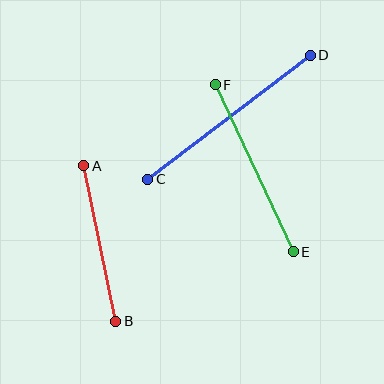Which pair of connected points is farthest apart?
Points C and D are farthest apart.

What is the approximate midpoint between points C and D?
The midpoint is at approximately (229, 117) pixels.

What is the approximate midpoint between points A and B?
The midpoint is at approximately (100, 243) pixels.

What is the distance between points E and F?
The distance is approximately 184 pixels.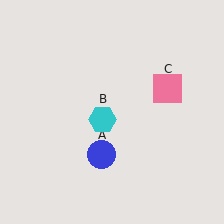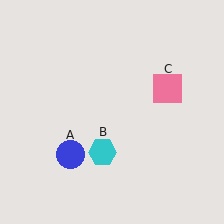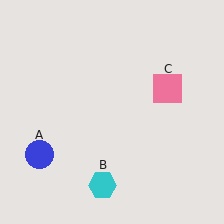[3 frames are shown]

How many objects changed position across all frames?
2 objects changed position: blue circle (object A), cyan hexagon (object B).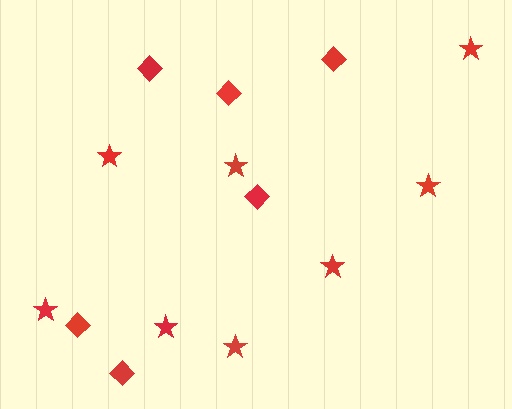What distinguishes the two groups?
There are 2 groups: one group of stars (8) and one group of diamonds (6).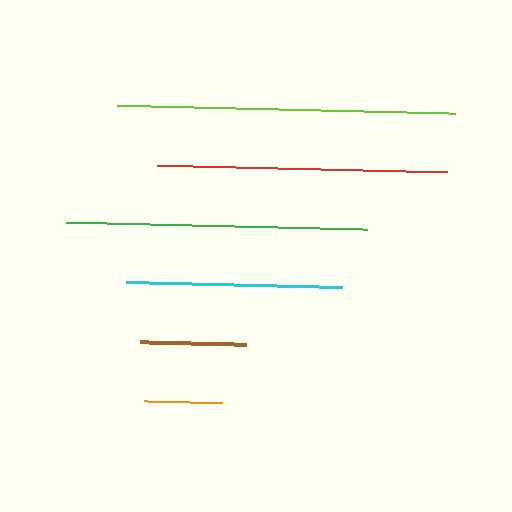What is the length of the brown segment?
The brown segment is approximately 106 pixels long.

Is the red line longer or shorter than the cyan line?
The red line is longer than the cyan line.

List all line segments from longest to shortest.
From longest to shortest: lime, green, red, cyan, brown, orange.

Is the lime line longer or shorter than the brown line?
The lime line is longer than the brown line.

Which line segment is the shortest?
The orange line is the shortest at approximately 78 pixels.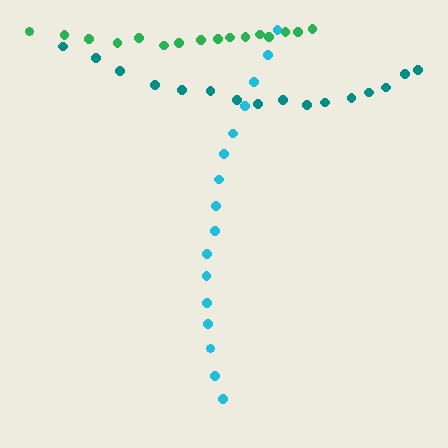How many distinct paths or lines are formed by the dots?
There are 3 distinct paths.